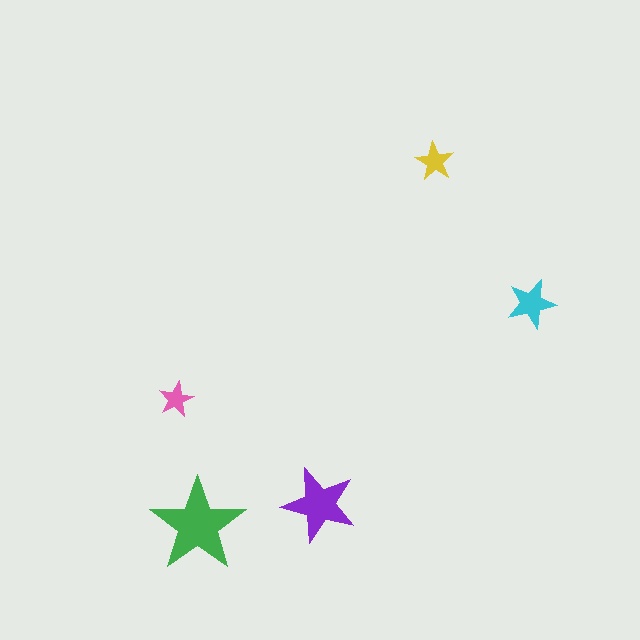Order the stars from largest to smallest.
the green one, the purple one, the cyan one, the yellow one, the pink one.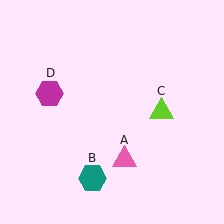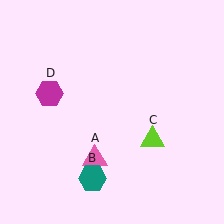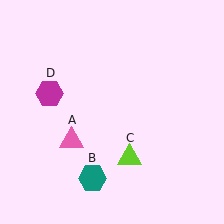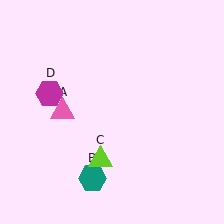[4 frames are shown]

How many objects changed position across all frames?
2 objects changed position: pink triangle (object A), lime triangle (object C).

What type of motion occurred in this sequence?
The pink triangle (object A), lime triangle (object C) rotated clockwise around the center of the scene.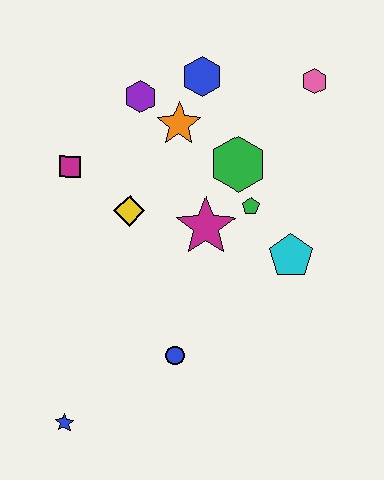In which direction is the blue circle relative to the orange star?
The blue circle is below the orange star.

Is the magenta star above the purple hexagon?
No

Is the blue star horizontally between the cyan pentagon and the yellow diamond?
No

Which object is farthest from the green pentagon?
The blue star is farthest from the green pentagon.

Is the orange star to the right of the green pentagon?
No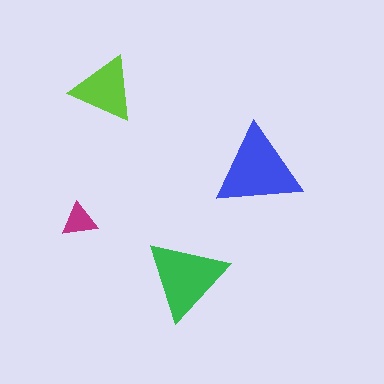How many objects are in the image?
There are 4 objects in the image.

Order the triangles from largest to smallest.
the blue one, the green one, the lime one, the magenta one.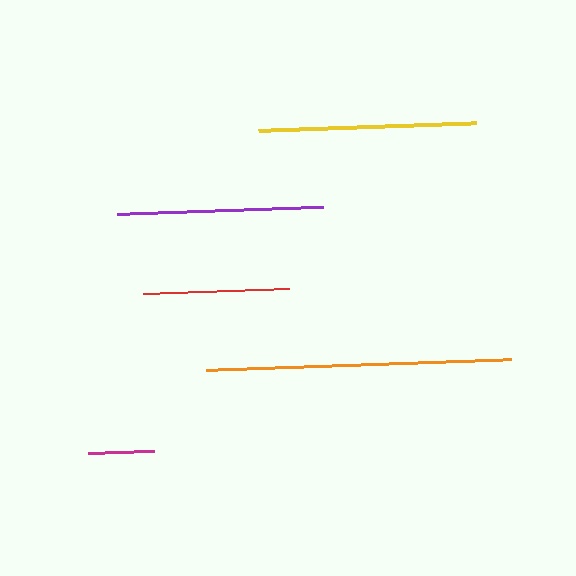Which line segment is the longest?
The orange line is the longest at approximately 305 pixels.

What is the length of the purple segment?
The purple segment is approximately 206 pixels long.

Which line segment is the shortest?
The magenta line is the shortest at approximately 66 pixels.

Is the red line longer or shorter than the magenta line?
The red line is longer than the magenta line.